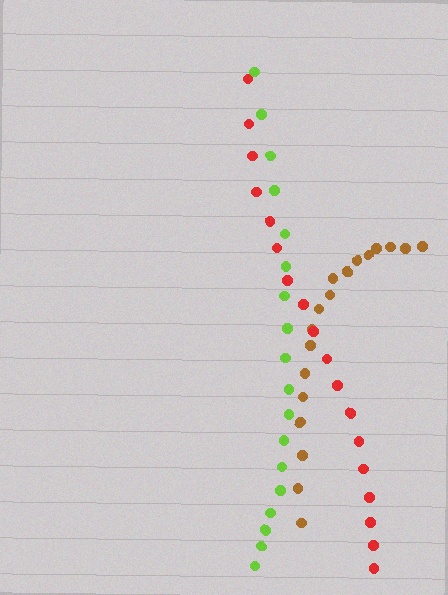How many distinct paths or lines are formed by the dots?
There are 3 distinct paths.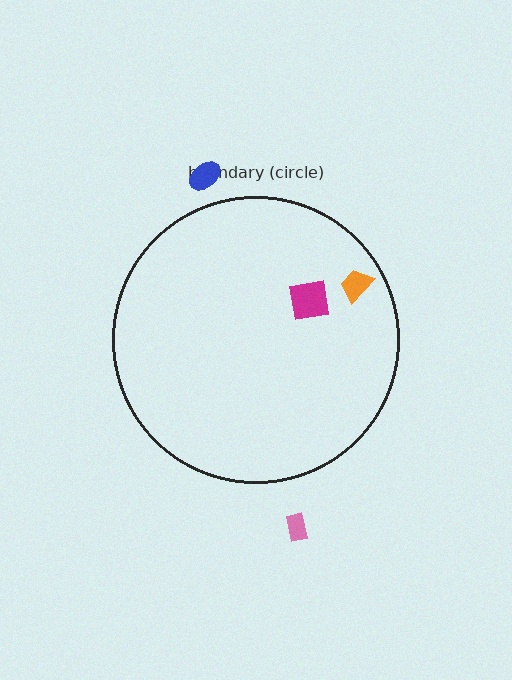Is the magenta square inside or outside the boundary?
Inside.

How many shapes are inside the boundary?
2 inside, 2 outside.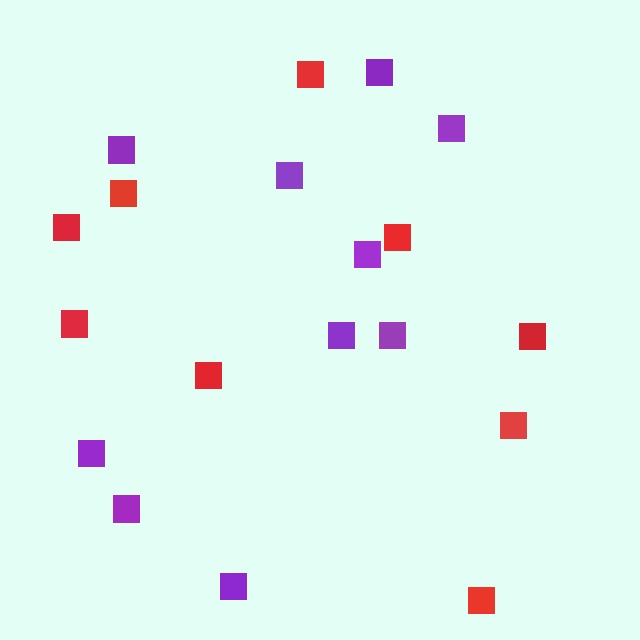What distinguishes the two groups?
There are 2 groups: one group of red squares (9) and one group of purple squares (10).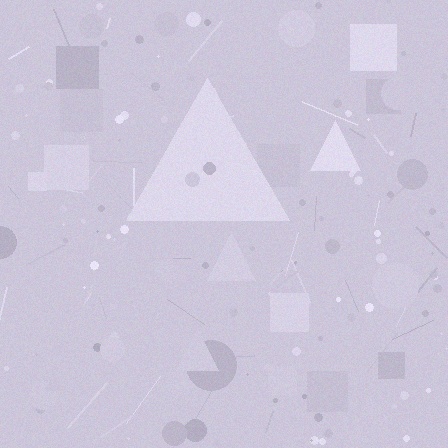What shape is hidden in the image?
A triangle is hidden in the image.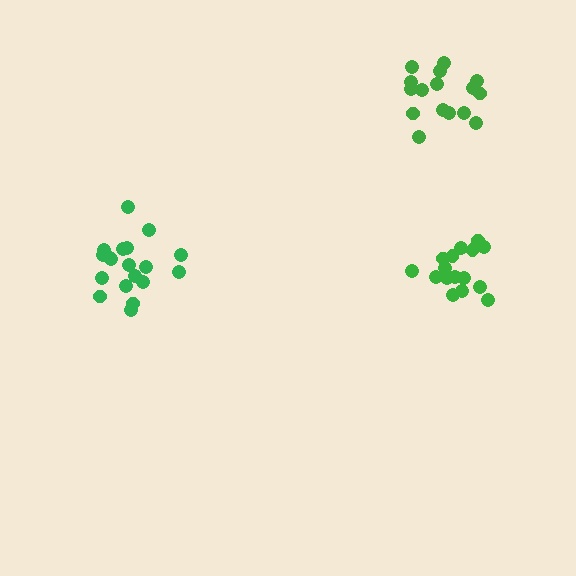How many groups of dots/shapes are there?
There are 3 groups.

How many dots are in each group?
Group 1: 16 dots, Group 2: 16 dots, Group 3: 20 dots (52 total).